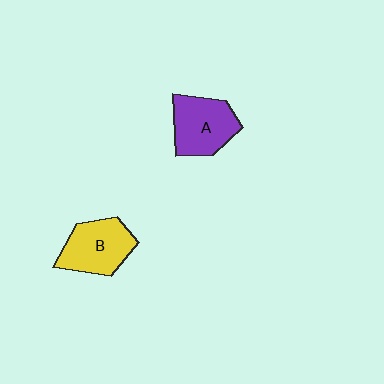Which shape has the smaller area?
Shape B (yellow).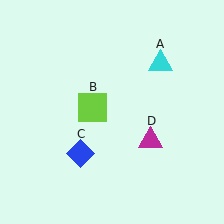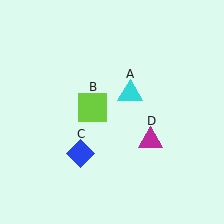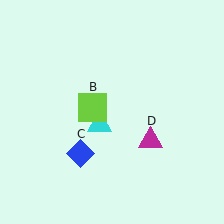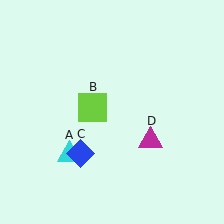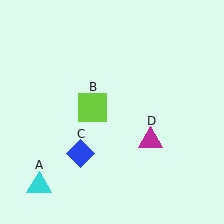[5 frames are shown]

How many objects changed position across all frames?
1 object changed position: cyan triangle (object A).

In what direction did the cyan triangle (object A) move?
The cyan triangle (object A) moved down and to the left.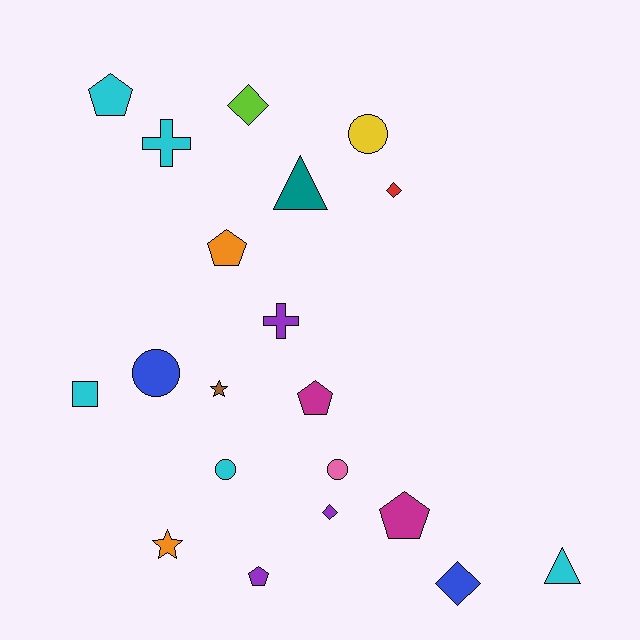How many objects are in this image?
There are 20 objects.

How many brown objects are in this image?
There is 1 brown object.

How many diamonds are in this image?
There are 4 diamonds.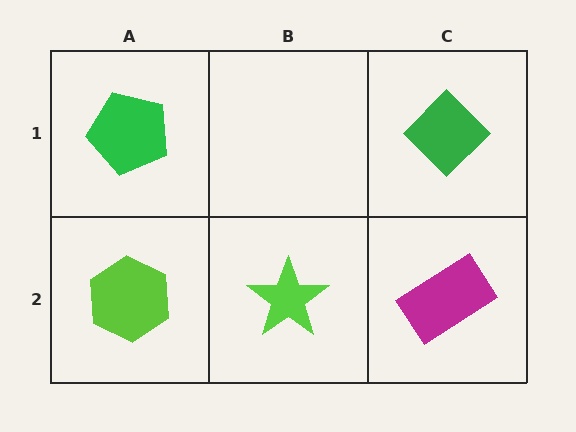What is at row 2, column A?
A lime hexagon.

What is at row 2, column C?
A magenta rectangle.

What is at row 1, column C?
A green diamond.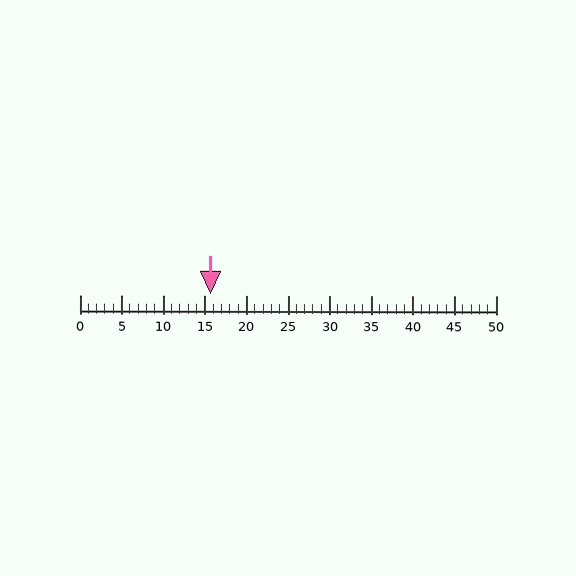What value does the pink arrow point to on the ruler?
The pink arrow points to approximately 16.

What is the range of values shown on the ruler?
The ruler shows values from 0 to 50.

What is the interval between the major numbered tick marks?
The major tick marks are spaced 5 units apart.